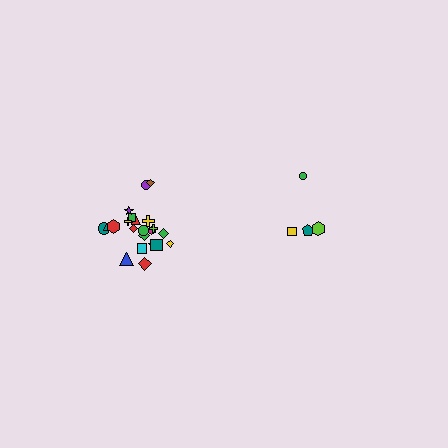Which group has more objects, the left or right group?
The left group.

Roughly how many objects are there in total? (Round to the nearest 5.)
Roughly 25 objects in total.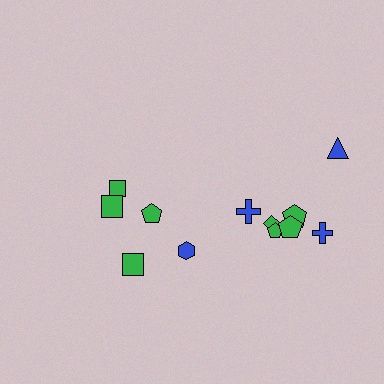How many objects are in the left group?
There are 5 objects.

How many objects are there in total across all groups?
There are 12 objects.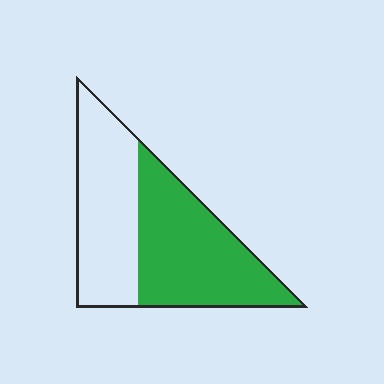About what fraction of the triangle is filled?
About one half (1/2).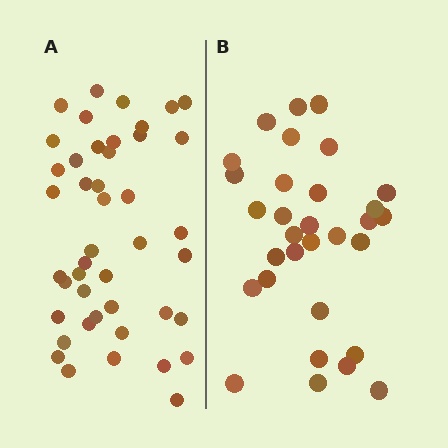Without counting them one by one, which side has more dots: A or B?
Region A (the left region) has more dots.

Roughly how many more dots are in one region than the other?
Region A has approximately 15 more dots than region B.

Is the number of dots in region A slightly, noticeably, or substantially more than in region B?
Region A has noticeably more, but not dramatically so. The ratio is roughly 1.4 to 1.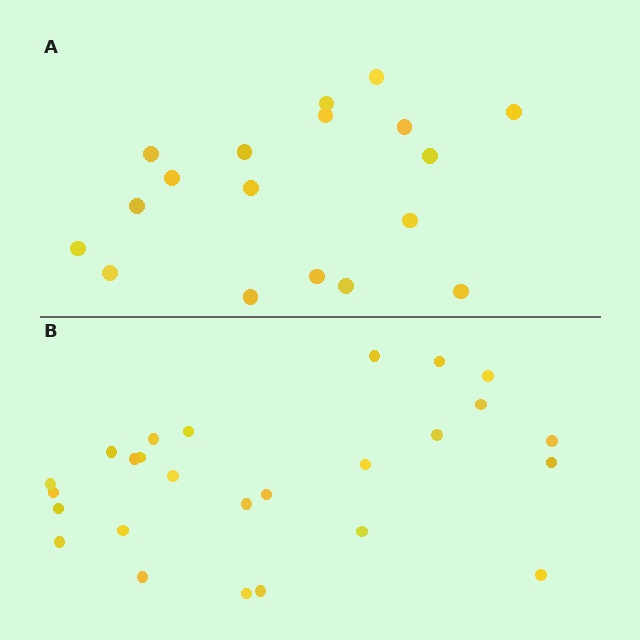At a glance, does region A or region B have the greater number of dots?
Region B (the bottom region) has more dots.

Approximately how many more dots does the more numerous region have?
Region B has roughly 8 or so more dots than region A.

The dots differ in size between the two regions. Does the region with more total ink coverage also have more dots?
No. Region A has more total ink coverage because its dots are larger, but region B actually contains more individual dots. Total area can be misleading — the number of items is what matters here.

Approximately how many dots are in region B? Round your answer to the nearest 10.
About 30 dots. (The exact count is 26, which rounds to 30.)